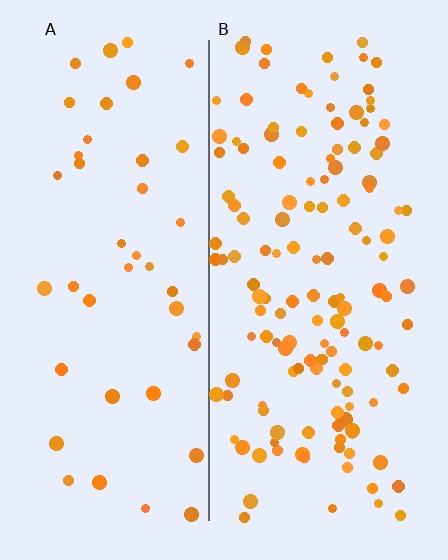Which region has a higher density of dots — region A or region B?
B (the right).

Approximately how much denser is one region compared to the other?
Approximately 3.2× — region B over region A.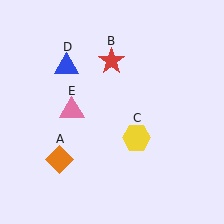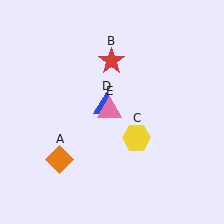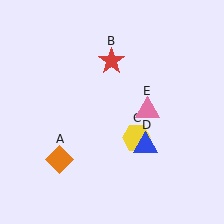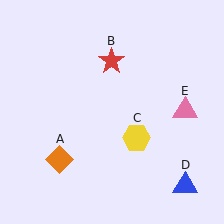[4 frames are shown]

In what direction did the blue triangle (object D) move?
The blue triangle (object D) moved down and to the right.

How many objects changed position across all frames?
2 objects changed position: blue triangle (object D), pink triangle (object E).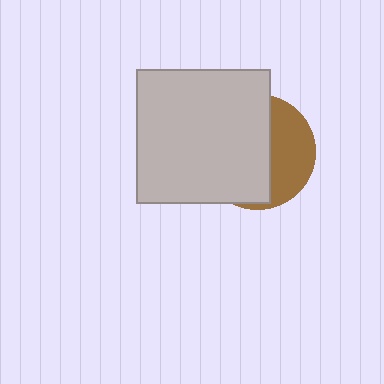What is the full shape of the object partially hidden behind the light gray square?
The partially hidden object is a brown circle.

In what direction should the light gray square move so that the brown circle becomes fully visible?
The light gray square should move left. That is the shortest direction to clear the overlap and leave the brown circle fully visible.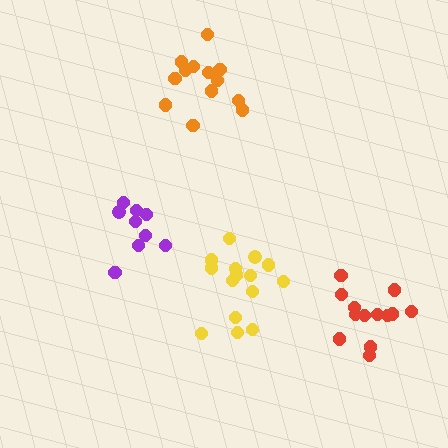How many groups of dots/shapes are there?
There are 4 groups.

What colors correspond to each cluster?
The clusters are colored: purple, yellow, orange, red.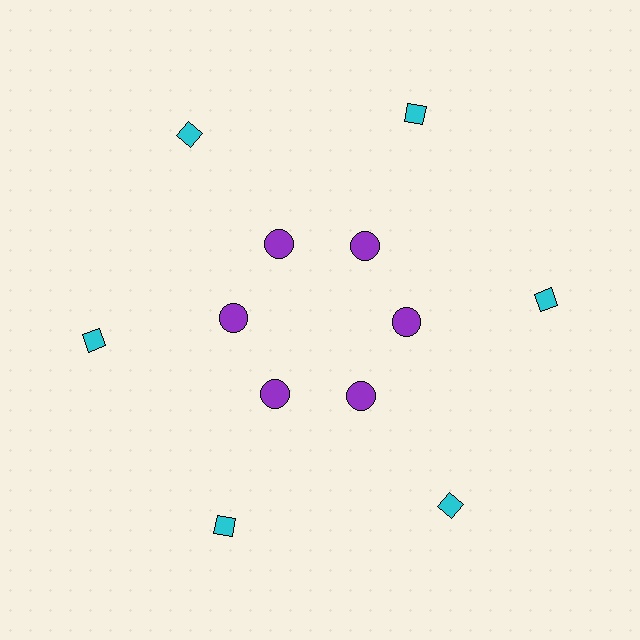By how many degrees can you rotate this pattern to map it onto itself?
The pattern maps onto itself every 60 degrees of rotation.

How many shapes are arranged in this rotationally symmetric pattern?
There are 12 shapes, arranged in 6 groups of 2.